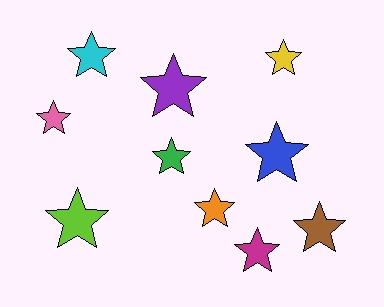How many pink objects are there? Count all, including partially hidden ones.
There is 1 pink object.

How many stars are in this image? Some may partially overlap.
There are 10 stars.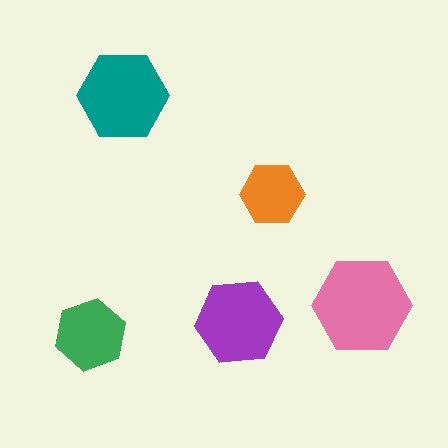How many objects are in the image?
There are 5 objects in the image.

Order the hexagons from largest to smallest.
the pink one, the teal one, the purple one, the green one, the orange one.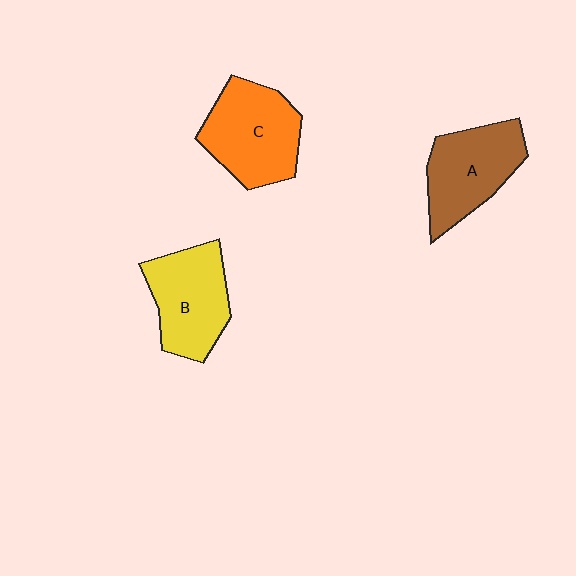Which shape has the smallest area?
Shape A (brown).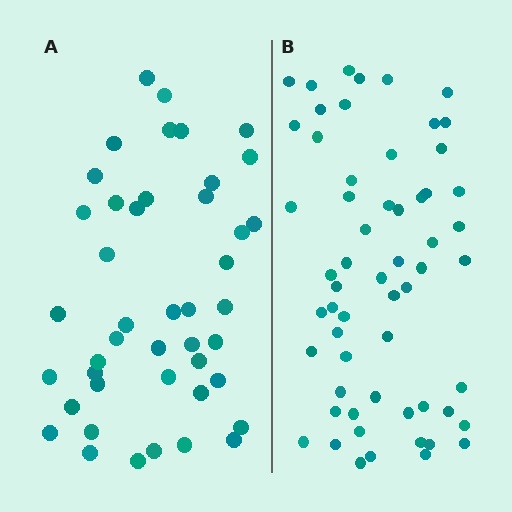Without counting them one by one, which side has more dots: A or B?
Region B (the right region) has more dots.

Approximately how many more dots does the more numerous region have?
Region B has approximately 15 more dots than region A.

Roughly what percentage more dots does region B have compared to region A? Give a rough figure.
About 35% more.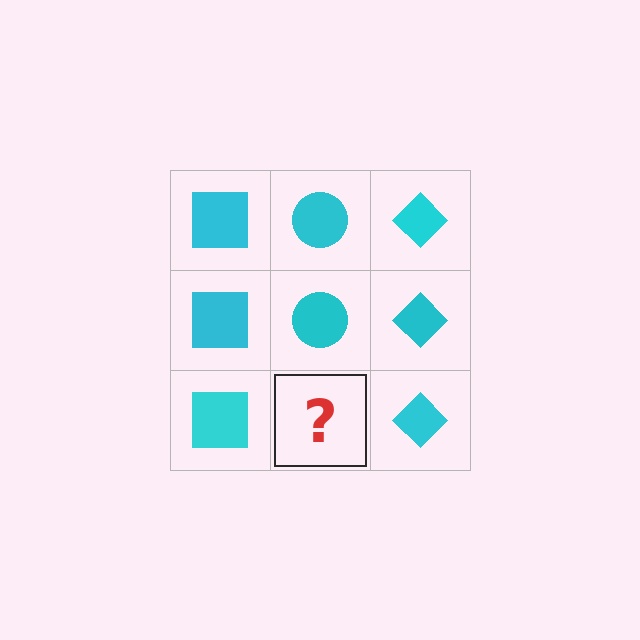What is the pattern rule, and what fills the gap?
The rule is that each column has a consistent shape. The gap should be filled with a cyan circle.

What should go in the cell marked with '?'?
The missing cell should contain a cyan circle.